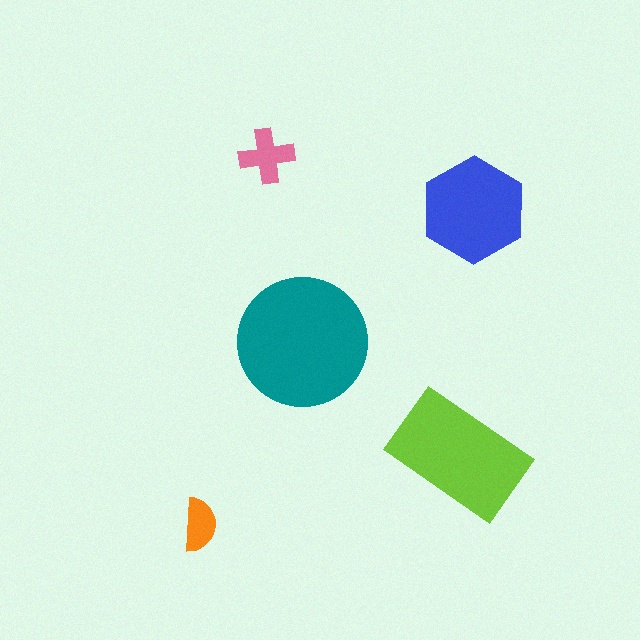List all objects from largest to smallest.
The teal circle, the lime rectangle, the blue hexagon, the pink cross, the orange semicircle.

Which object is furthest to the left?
The orange semicircle is leftmost.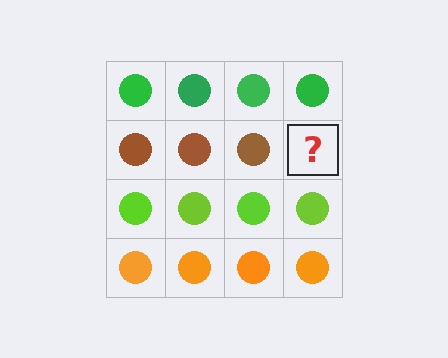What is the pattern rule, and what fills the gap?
The rule is that each row has a consistent color. The gap should be filled with a brown circle.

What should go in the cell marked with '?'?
The missing cell should contain a brown circle.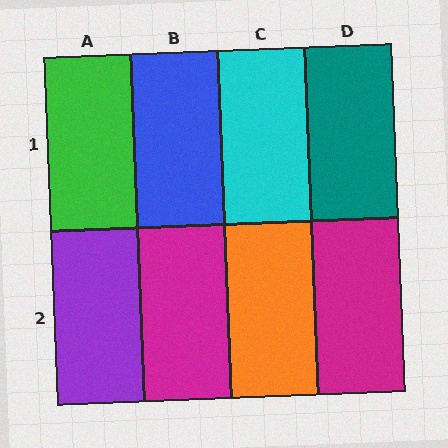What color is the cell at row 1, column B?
Blue.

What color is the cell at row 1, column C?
Cyan.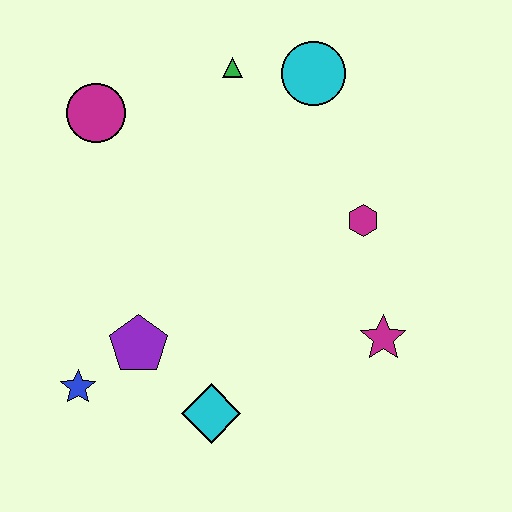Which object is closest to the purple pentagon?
The blue star is closest to the purple pentagon.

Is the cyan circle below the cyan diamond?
No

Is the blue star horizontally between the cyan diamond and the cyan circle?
No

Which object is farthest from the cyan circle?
The blue star is farthest from the cyan circle.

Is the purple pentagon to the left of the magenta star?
Yes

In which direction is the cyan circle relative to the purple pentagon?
The cyan circle is above the purple pentagon.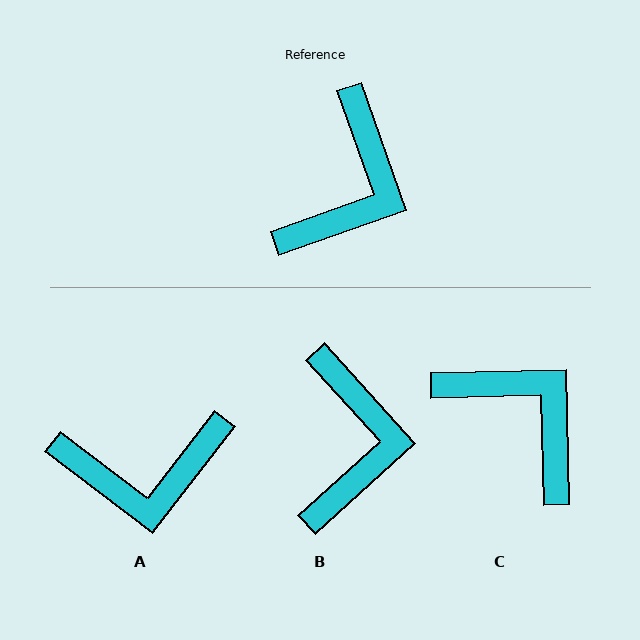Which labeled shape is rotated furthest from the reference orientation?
C, about 72 degrees away.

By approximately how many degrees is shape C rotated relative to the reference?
Approximately 72 degrees counter-clockwise.